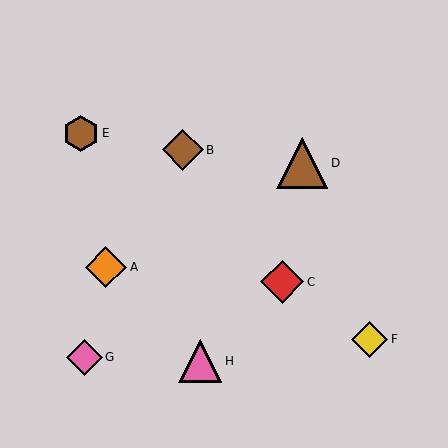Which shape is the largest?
The brown triangle (labeled D) is the largest.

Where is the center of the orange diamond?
The center of the orange diamond is at (106, 267).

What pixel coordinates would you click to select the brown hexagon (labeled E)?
Click at (81, 133) to select the brown hexagon E.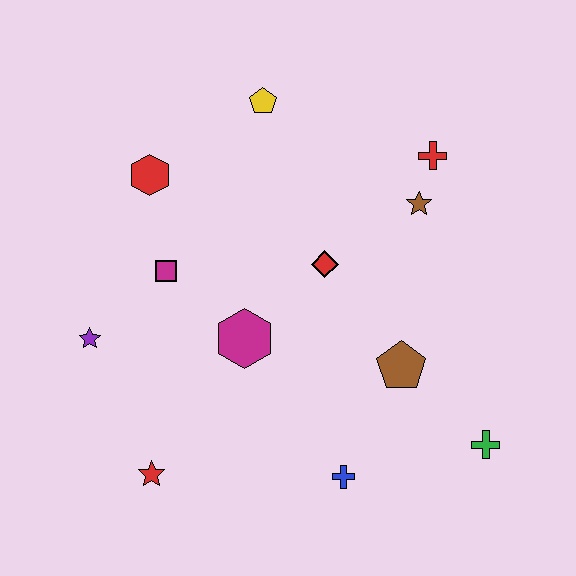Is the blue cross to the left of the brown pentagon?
Yes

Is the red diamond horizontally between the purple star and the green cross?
Yes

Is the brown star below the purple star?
No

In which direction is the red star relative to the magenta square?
The red star is below the magenta square.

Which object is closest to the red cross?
The brown star is closest to the red cross.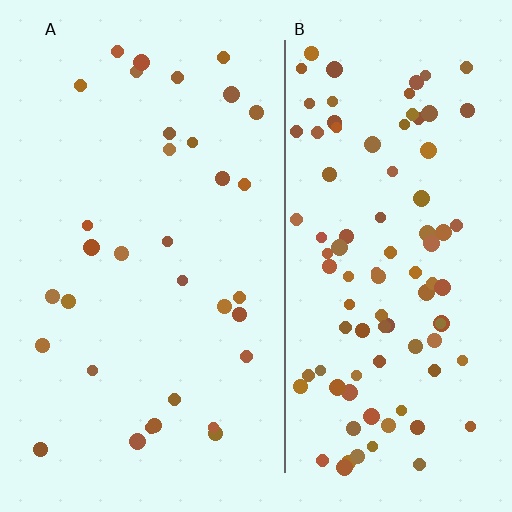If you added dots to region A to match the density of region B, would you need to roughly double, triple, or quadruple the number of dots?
Approximately triple.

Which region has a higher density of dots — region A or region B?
B (the right).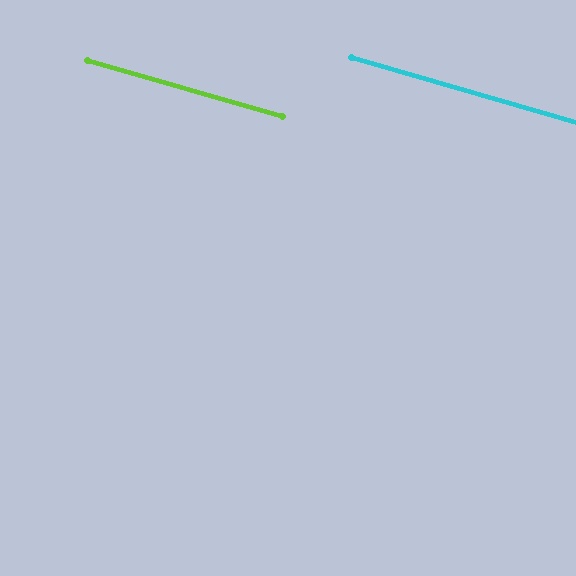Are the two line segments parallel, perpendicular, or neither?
Parallel — their directions differ by only 0.5°.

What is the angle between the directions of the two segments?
Approximately 0 degrees.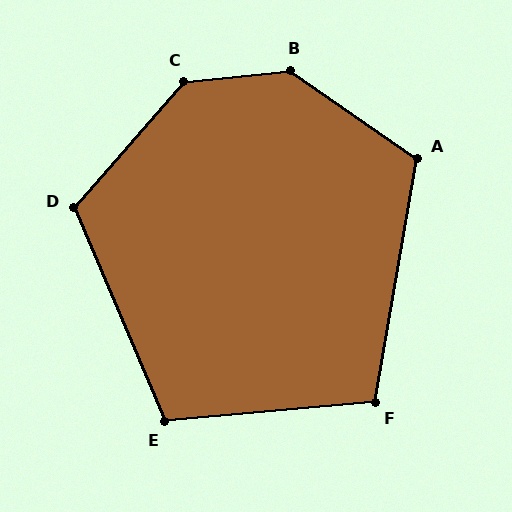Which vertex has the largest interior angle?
B, at approximately 139 degrees.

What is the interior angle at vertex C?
Approximately 137 degrees (obtuse).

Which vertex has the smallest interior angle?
F, at approximately 105 degrees.